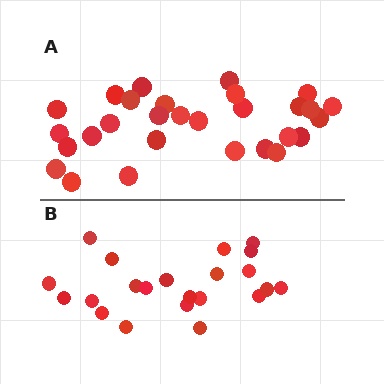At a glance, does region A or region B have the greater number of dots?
Region A (the top region) has more dots.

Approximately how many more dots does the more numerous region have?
Region A has roughly 8 or so more dots than region B.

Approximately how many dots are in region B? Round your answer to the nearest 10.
About 20 dots. (The exact count is 22, which rounds to 20.)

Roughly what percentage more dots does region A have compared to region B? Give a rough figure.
About 30% more.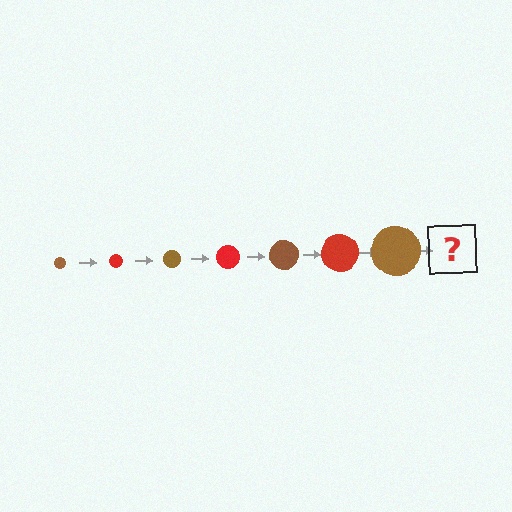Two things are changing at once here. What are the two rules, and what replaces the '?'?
The two rules are that the circle grows larger each step and the color cycles through brown and red. The '?' should be a red circle, larger than the previous one.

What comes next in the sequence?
The next element should be a red circle, larger than the previous one.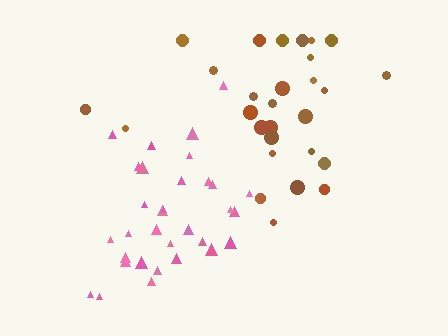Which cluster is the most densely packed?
Pink.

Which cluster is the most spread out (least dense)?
Brown.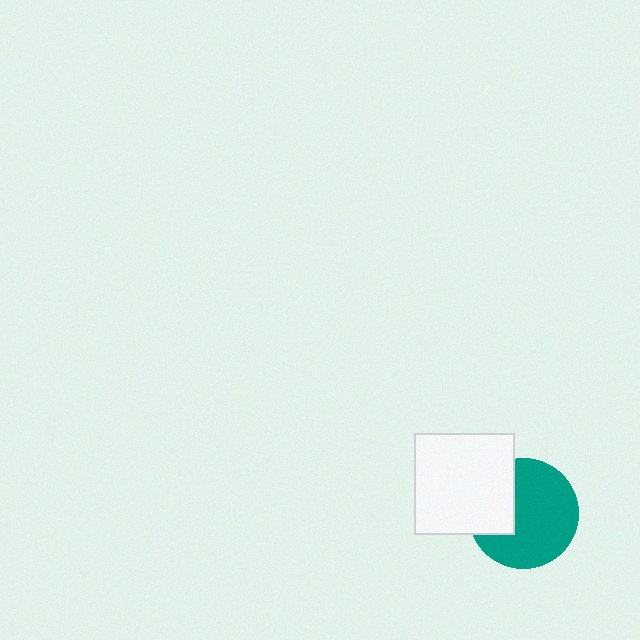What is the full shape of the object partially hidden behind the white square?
The partially hidden object is a teal circle.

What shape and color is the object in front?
The object in front is a white square.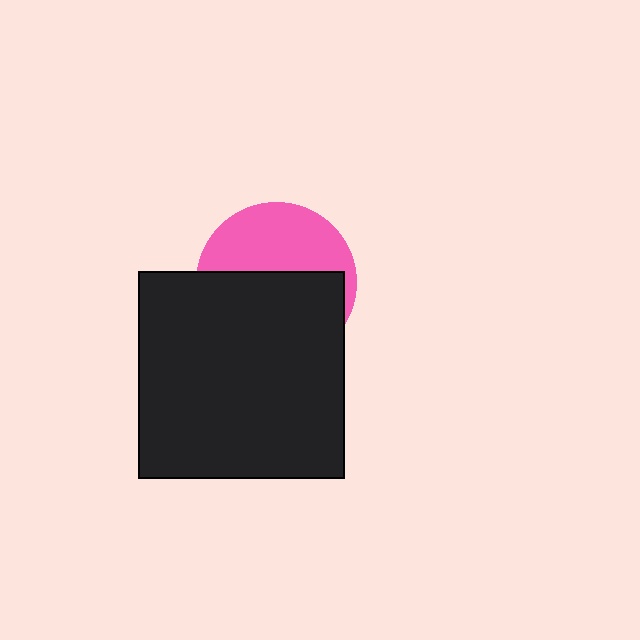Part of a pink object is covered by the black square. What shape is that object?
It is a circle.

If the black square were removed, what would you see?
You would see the complete pink circle.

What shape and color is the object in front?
The object in front is a black square.